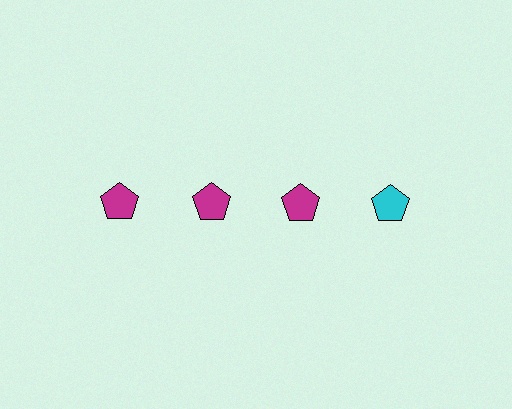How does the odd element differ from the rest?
It has a different color: cyan instead of magenta.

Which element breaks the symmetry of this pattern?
The cyan pentagon in the top row, second from right column breaks the symmetry. All other shapes are magenta pentagons.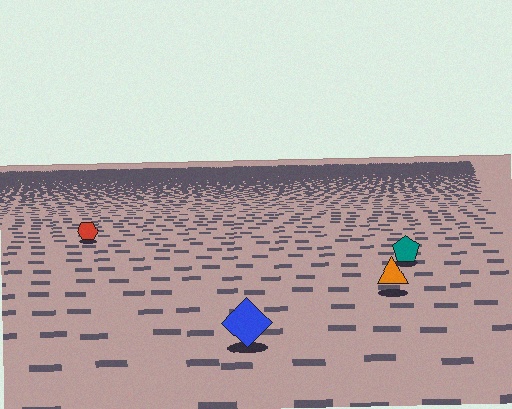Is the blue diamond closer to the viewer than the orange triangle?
Yes. The blue diamond is closer — you can tell from the texture gradient: the ground texture is coarser near it.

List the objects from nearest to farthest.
From nearest to farthest: the blue diamond, the orange triangle, the teal pentagon, the red hexagon.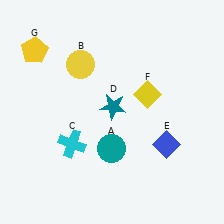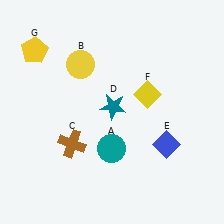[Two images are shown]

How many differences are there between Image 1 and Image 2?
There is 1 difference between the two images.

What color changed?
The cross (C) changed from cyan in Image 1 to brown in Image 2.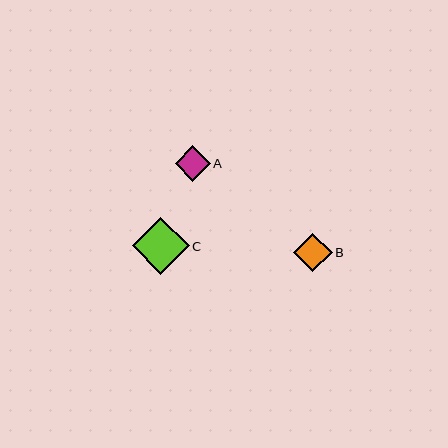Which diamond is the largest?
Diamond C is the largest with a size of approximately 57 pixels.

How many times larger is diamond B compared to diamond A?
Diamond B is approximately 1.1 times the size of diamond A.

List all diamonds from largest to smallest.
From largest to smallest: C, B, A.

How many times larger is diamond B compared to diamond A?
Diamond B is approximately 1.1 times the size of diamond A.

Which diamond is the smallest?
Diamond A is the smallest with a size of approximately 35 pixels.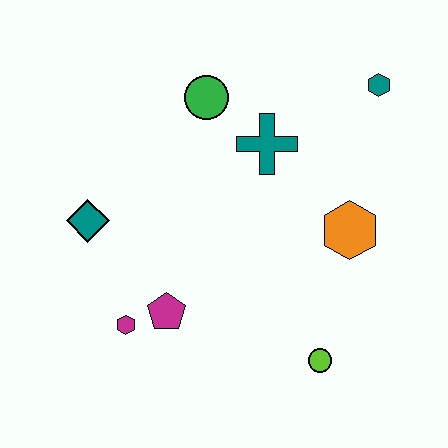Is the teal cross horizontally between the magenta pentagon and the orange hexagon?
Yes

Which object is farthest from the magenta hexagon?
The teal hexagon is farthest from the magenta hexagon.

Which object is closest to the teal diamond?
The magenta hexagon is closest to the teal diamond.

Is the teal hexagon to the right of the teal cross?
Yes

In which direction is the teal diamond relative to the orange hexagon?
The teal diamond is to the left of the orange hexagon.